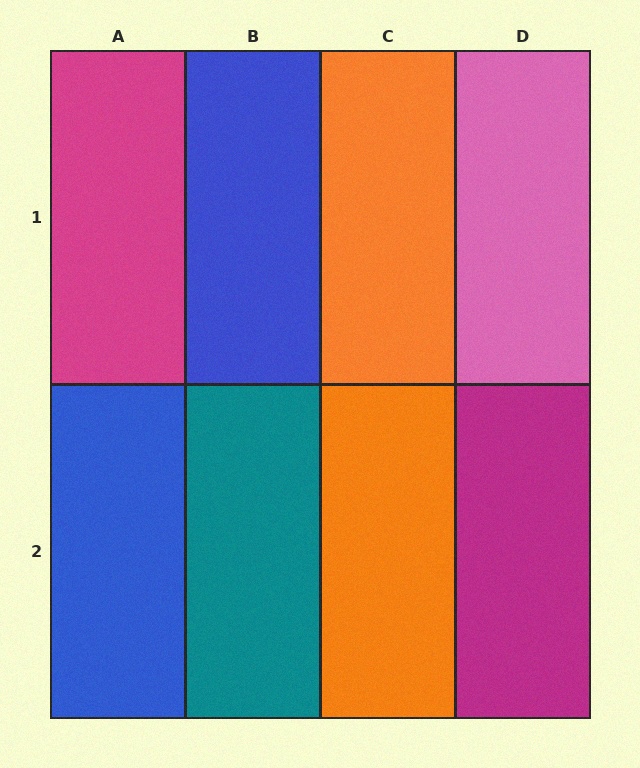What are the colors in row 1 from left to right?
Magenta, blue, orange, pink.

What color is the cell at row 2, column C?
Orange.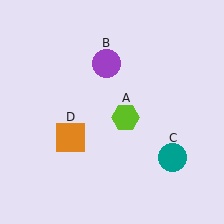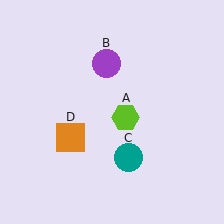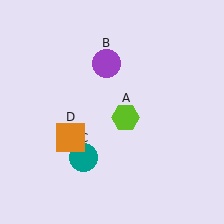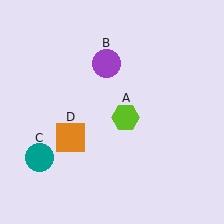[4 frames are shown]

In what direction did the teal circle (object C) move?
The teal circle (object C) moved left.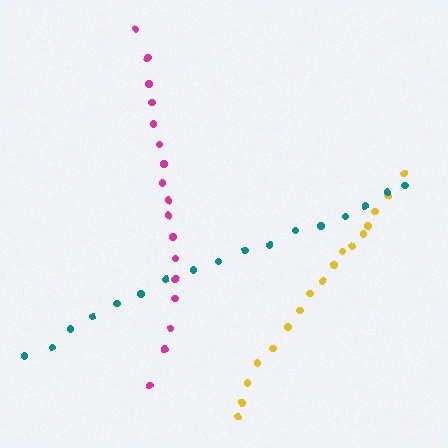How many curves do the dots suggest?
There are 3 distinct paths.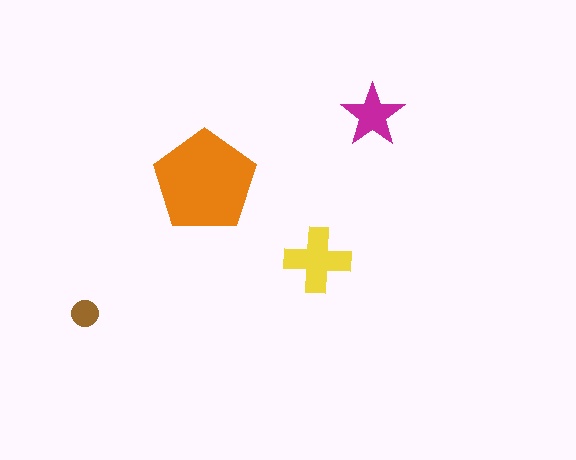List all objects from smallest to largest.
The brown circle, the magenta star, the yellow cross, the orange pentagon.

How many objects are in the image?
There are 4 objects in the image.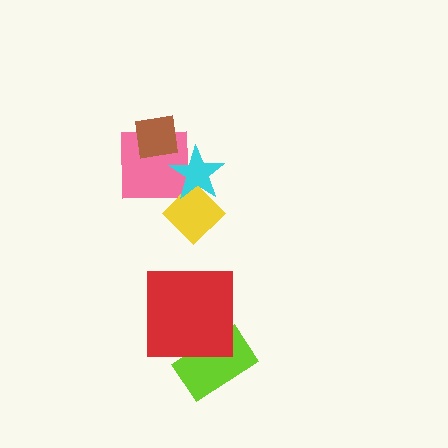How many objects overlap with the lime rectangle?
1 object overlaps with the lime rectangle.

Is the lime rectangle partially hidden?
Yes, it is partially covered by another shape.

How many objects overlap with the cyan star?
2 objects overlap with the cyan star.